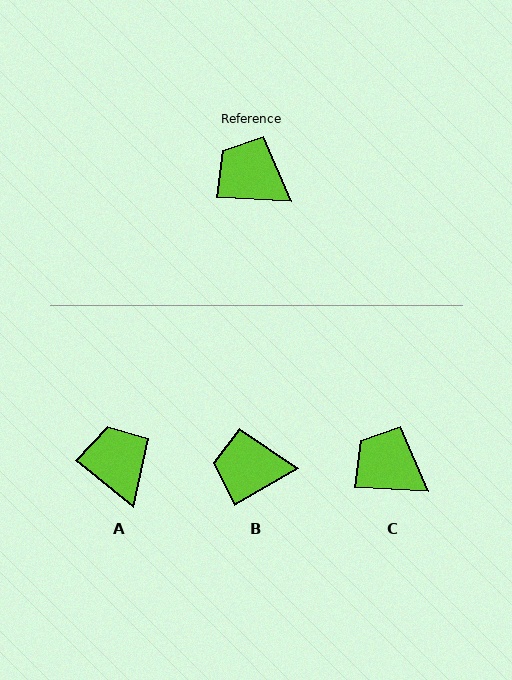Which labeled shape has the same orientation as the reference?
C.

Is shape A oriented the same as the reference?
No, it is off by about 36 degrees.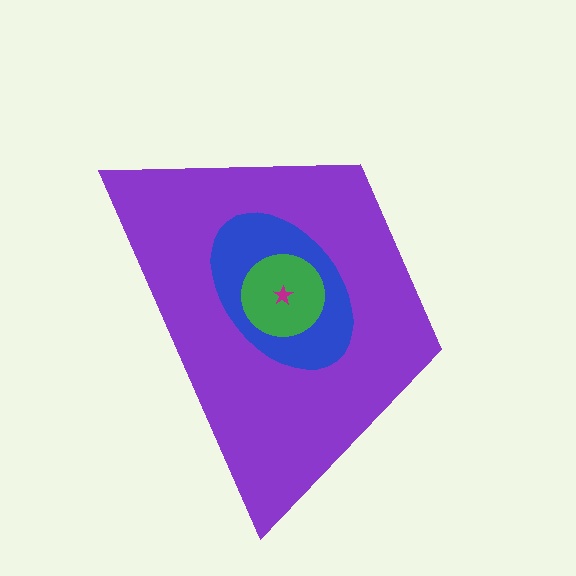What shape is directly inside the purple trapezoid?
The blue ellipse.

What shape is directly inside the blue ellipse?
The green circle.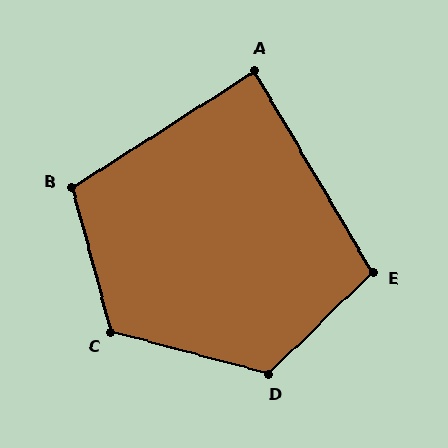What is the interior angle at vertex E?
Approximately 104 degrees (obtuse).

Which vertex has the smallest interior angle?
A, at approximately 88 degrees.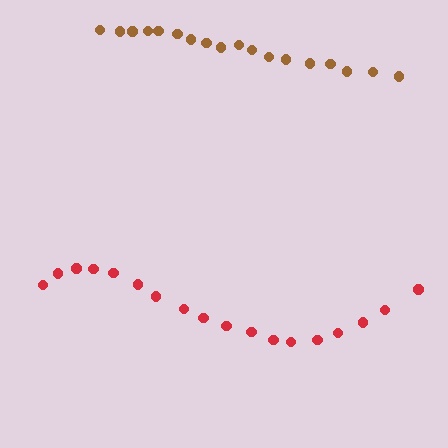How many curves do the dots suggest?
There are 2 distinct paths.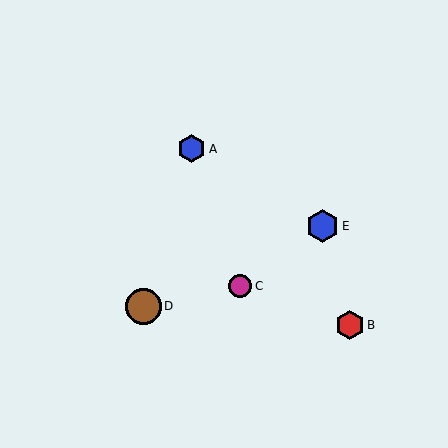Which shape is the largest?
The brown circle (labeled D) is the largest.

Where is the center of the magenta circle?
The center of the magenta circle is at (240, 286).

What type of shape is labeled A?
Shape A is a blue hexagon.